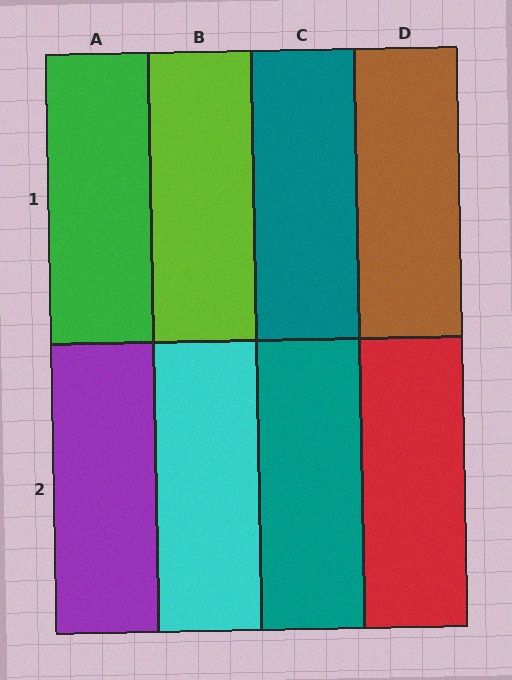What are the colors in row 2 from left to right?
Purple, cyan, teal, red.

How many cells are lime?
1 cell is lime.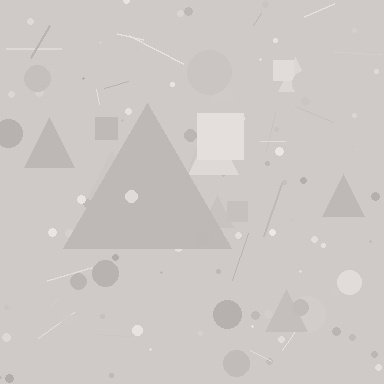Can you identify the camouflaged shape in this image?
The camouflaged shape is a triangle.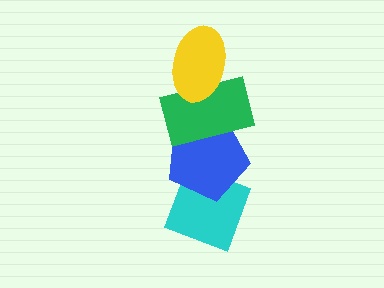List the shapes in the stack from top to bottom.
From top to bottom: the yellow ellipse, the green rectangle, the blue pentagon, the cyan diamond.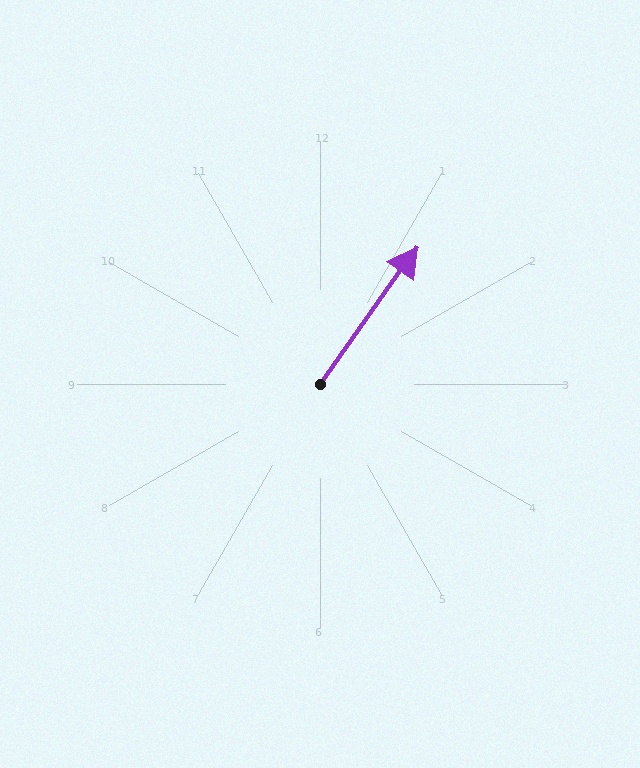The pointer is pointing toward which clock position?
Roughly 1 o'clock.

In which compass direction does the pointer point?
Northeast.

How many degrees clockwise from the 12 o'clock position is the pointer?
Approximately 35 degrees.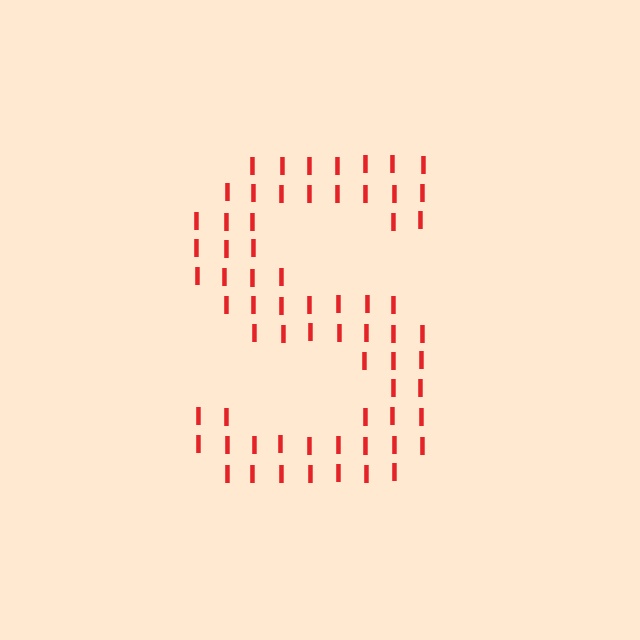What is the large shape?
The large shape is the letter S.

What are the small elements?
The small elements are letter I's.